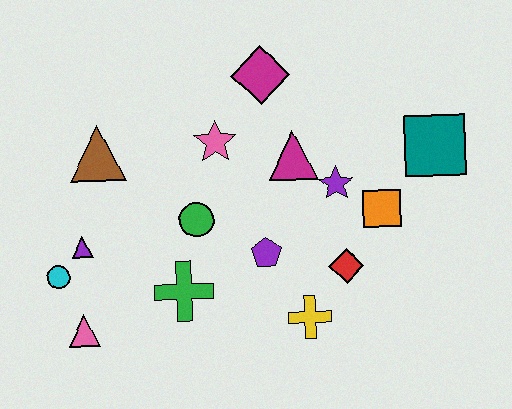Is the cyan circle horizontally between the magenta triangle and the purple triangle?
No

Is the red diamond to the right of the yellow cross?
Yes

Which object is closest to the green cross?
The green circle is closest to the green cross.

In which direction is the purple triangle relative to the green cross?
The purple triangle is to the left of the green cross.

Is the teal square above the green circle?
Yes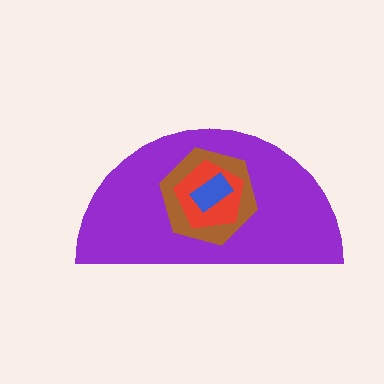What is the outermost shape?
The purple semicircle.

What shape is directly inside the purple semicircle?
The brown hexagon.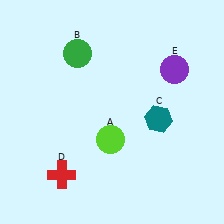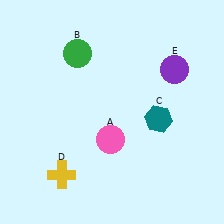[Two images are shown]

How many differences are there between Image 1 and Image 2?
There are 2 differences between the two images.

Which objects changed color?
A changed from lime to pink. D changed from red to yellow.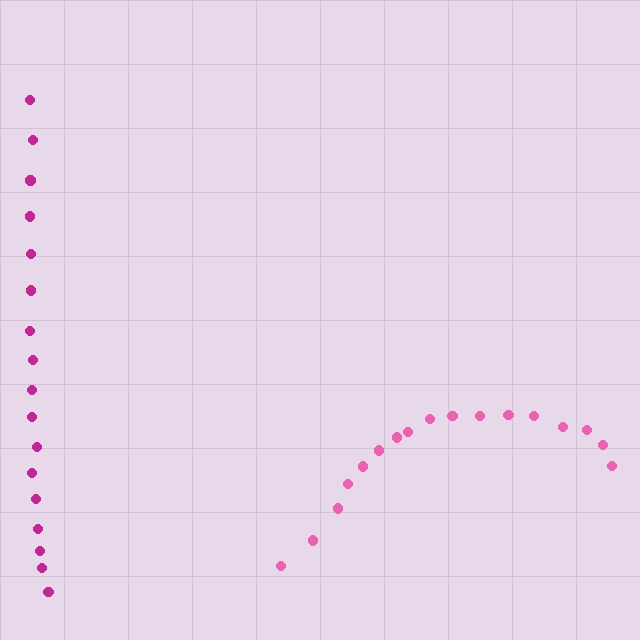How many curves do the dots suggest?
There are 2 distinct paths.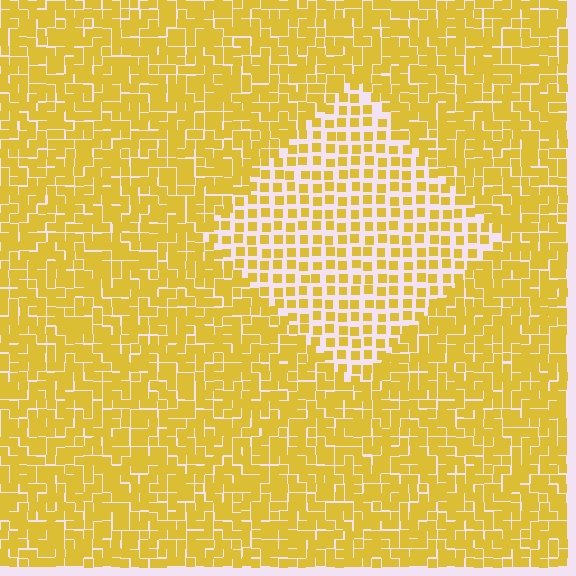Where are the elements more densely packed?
The elements are more densely packed outside the diamond boundary.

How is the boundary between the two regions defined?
The boundary is defined by a change in element density (approximately 1.9x ratio). All elements are the same color, size, and shape.